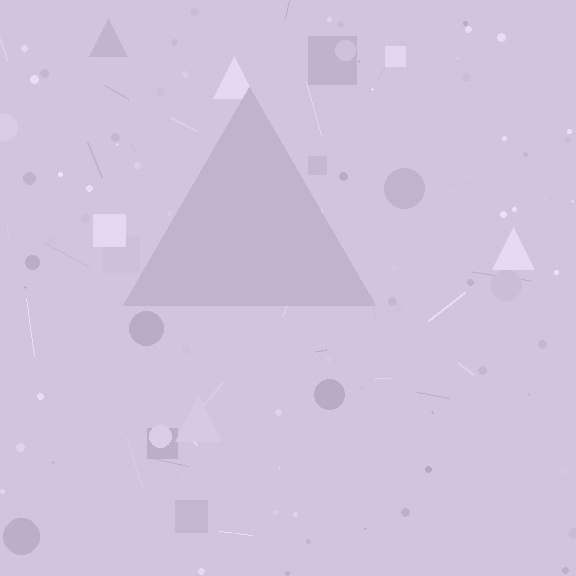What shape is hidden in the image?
A triangle is hidden in the image.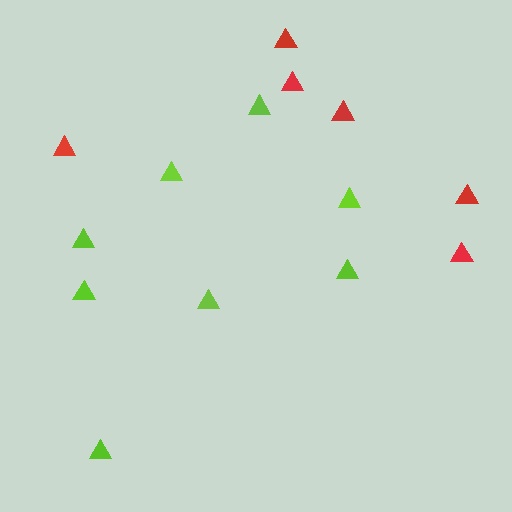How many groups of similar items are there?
There are 2 groups: one group of red triangles (6) and one group of lime triangles (8).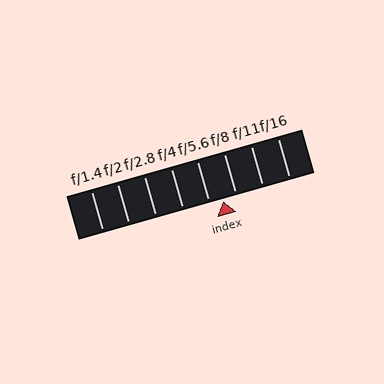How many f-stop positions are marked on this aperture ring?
There are 8 f-stop positions marked.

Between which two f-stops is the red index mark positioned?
The index mark is between f/5.6 and f/8.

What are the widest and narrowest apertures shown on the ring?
The widest aperture shown is f/1.4 and the narrowest is f/16.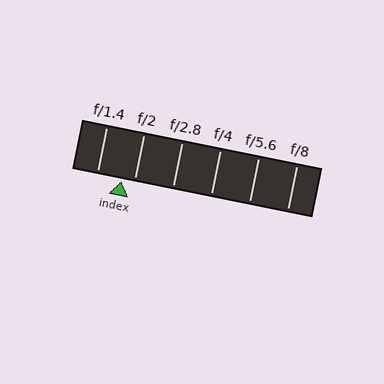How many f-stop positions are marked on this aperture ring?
There are 6 f-stop positions marked.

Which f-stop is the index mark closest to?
The index mark is closest to f/2.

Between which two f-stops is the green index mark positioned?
The index mark is between f/1.4 and f/2.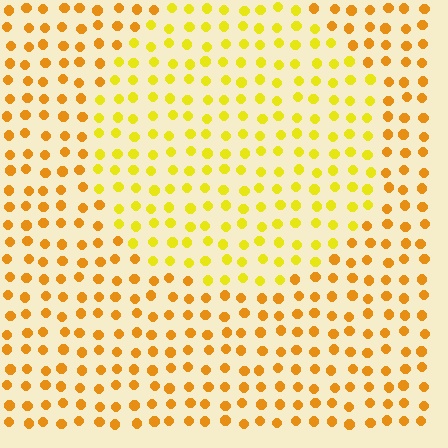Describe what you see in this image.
The image is filled with small orange elements in a uniform arrangement. A circle-shaped region is visible where the elements are tinted to a slightly different hue, forming a subtle color boundary.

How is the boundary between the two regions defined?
The boundary is defined purely by a slight shift in hue (about 25 degrees). Spacing, size, and orientation are identical on both sides.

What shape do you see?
I see a circle.